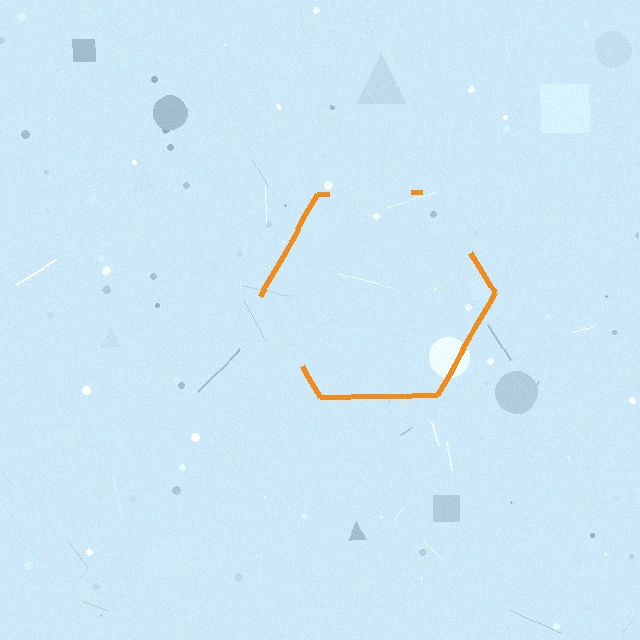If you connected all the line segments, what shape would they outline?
They would outline a hexagon.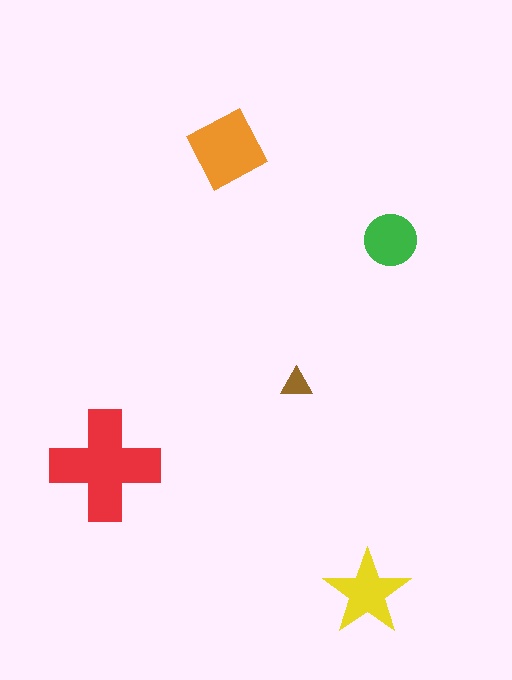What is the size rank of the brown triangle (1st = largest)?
5th.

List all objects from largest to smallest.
The red cross, the orange square, the yellow star, the green circle, the brown triangle.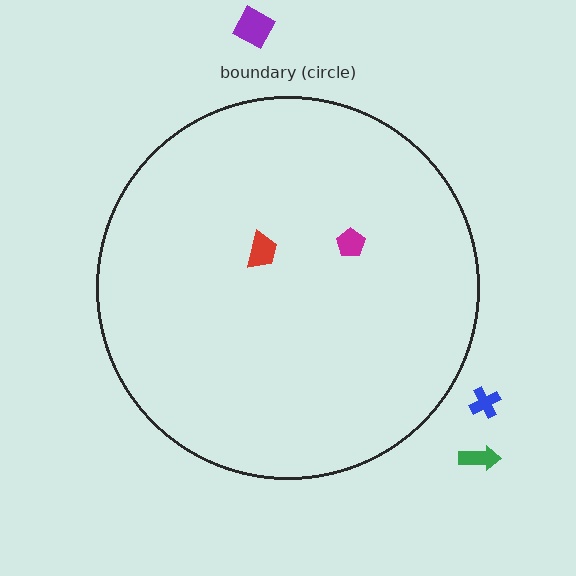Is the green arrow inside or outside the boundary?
Outside.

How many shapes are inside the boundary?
2 inside, 3 outside.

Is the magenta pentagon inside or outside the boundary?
Inside.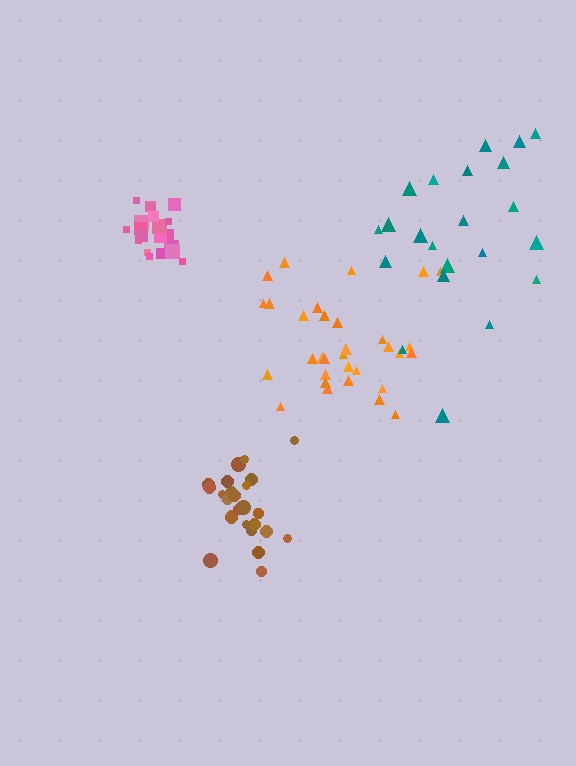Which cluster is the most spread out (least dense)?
Teal.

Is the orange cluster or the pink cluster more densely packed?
Pink.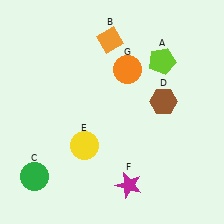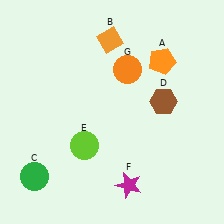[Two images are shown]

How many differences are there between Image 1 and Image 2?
There are 2 differences between the two images.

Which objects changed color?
A changed from lime to orange. E changed from yellow to lime.